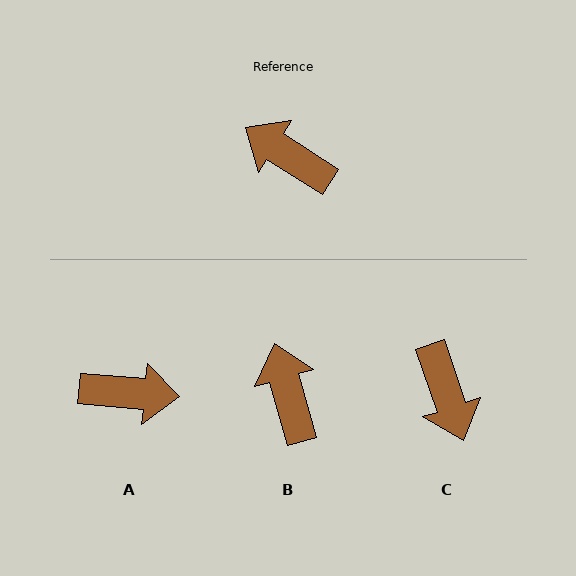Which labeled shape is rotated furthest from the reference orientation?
A, about 152 degrees away.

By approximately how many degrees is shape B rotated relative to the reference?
Approximately 41 degrees clockwise.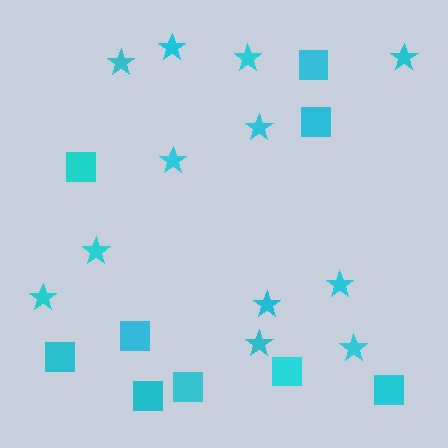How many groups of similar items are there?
There are 2 groups: one group of stars (12) and one group of squares (9).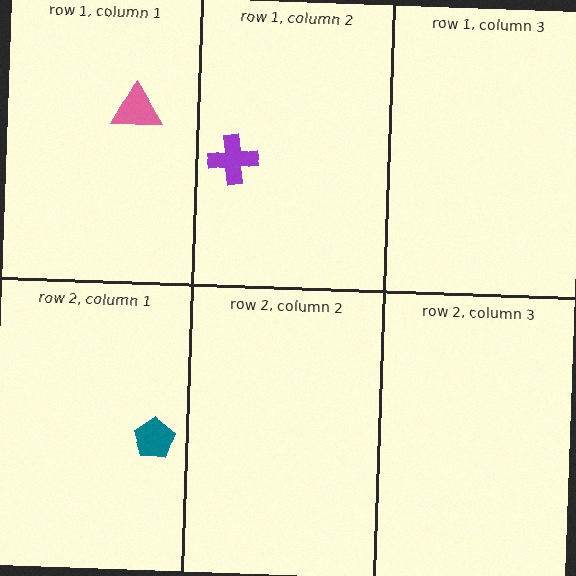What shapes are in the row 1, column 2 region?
The purple cross.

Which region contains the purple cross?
The row 1, column 2 region.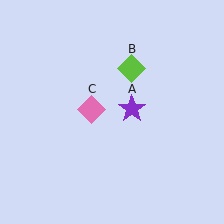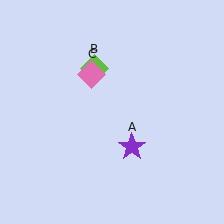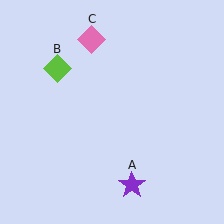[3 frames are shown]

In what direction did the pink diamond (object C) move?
The pink diamond (object C) moved up.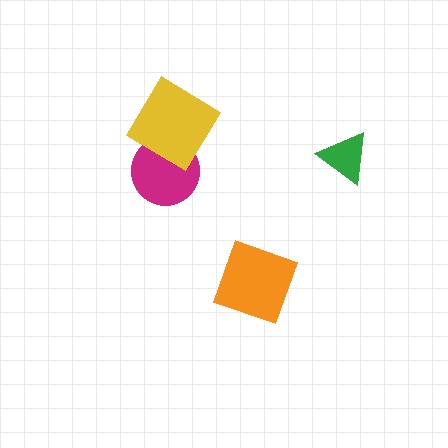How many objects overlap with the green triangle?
0 objects overlap with the green triangle.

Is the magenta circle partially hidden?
Yes, it is partially covered by another shape.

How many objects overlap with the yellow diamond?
1 object overlaps with the yellow diamond.